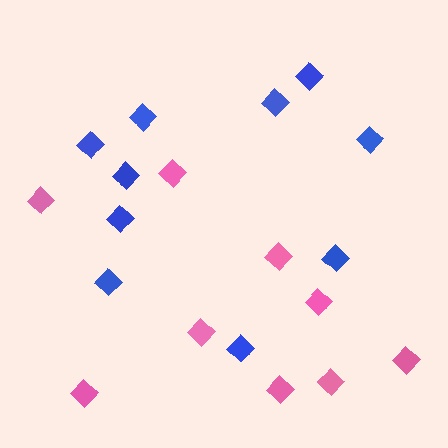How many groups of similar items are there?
There are 2 groups: one group of pink diamonds (9) and one group of blue diamonds (10).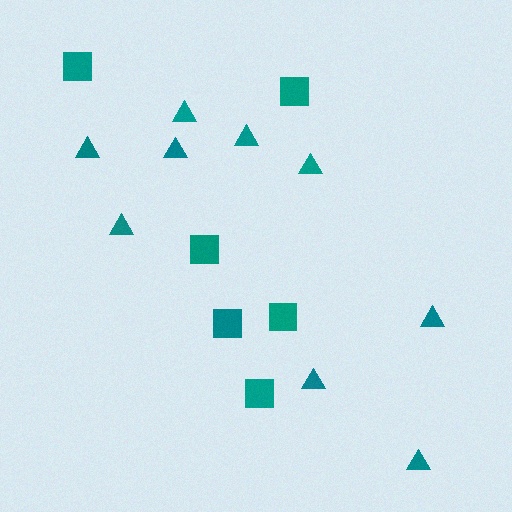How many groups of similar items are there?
There are 2 groups: one group of squares (6) and one group of triangles (9).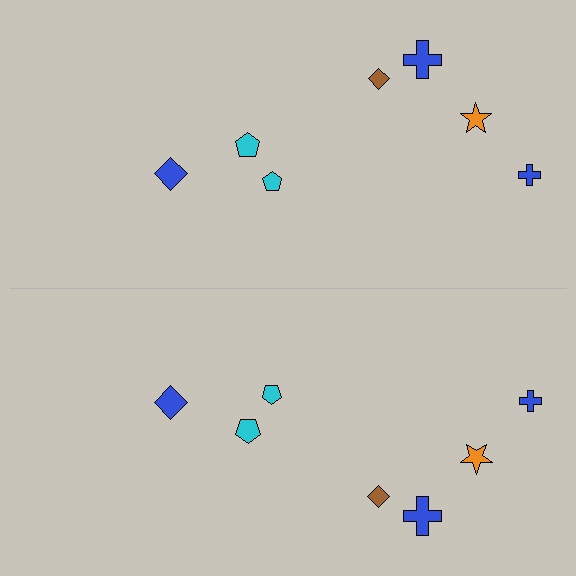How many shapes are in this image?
There are 14 shapes in this image.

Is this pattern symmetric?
Yes, this pattern has bilateral (reflection) symmetry.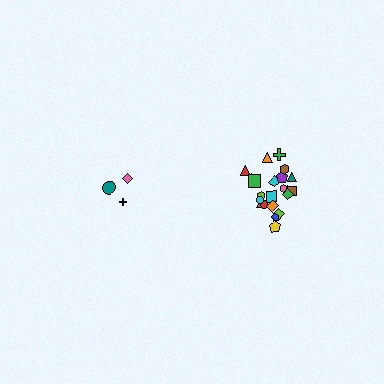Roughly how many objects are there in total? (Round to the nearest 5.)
Roughly 25 objects in total.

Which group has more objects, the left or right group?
The right group.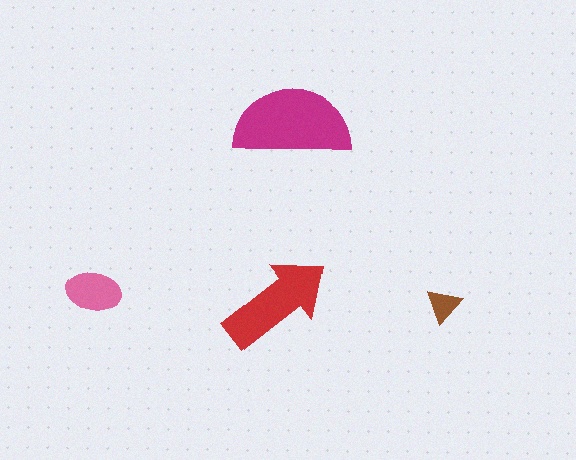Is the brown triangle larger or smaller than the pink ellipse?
Smaller.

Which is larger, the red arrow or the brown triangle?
The red arrow.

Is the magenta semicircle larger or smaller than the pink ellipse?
Larger.